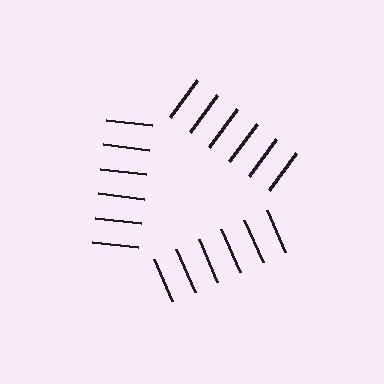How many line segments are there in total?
18 — 6 along each of the 3 edges.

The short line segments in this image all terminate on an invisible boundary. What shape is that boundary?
An illusory triangle — the line segments terminate on its edges but no continuous stroke is drawn.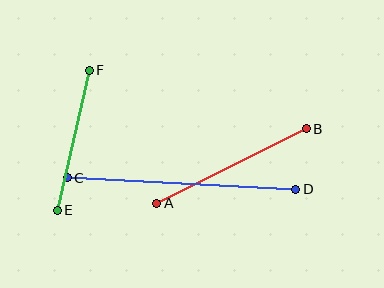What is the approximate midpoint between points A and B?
The midpoint is at approximately (232, 166) pixels.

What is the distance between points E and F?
The distance is approximately 143 pixels.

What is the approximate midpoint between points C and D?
The midpoint is at approximately (182, 183) pixels.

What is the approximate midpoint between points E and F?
The midpoint is at approximately (73, 140) pixels.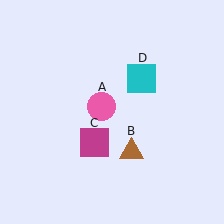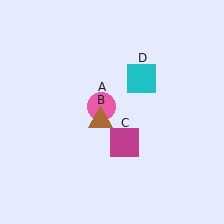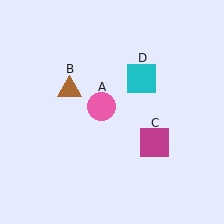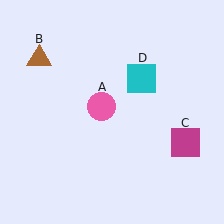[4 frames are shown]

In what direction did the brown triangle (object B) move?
The brown triangle (object B) moved up and to the left.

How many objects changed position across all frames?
2 objects changed position: brown triangle (object B), magenta square (object C).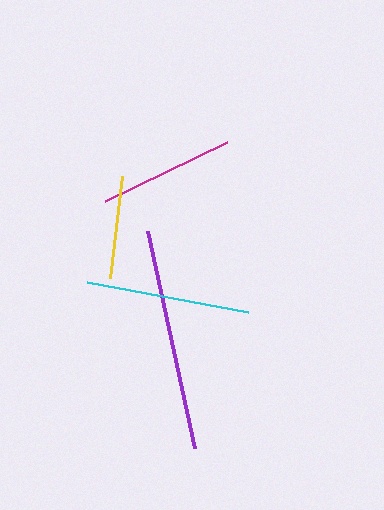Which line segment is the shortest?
The yellow line is the shortest at approximately 102 pixels.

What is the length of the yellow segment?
The yellow segment is approximately 102 pixels long.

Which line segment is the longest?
The purple line is the longest at approximately 222 pixels.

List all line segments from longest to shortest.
From longest to shortest: purple, cyan, magenta, yellow.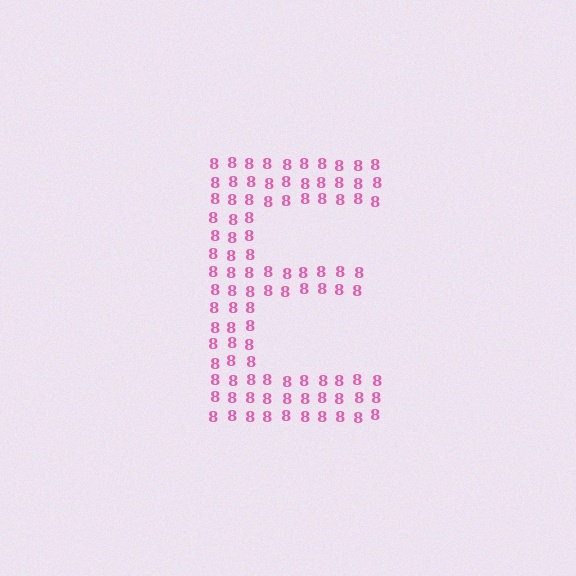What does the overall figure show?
The overall figure shows the letter E.